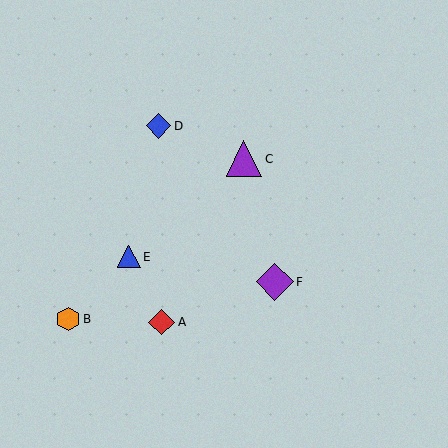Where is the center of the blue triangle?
The center of the blue triangle is at (129, 257).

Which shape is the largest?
The purple diamond (labeled F) is the largest.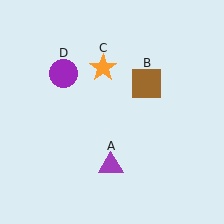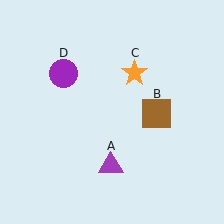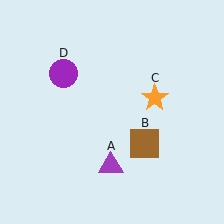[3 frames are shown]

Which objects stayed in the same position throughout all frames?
Purple triangle (object A) and purple circle (object D) remained stationary.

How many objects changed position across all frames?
2 objects changed position: brown square (object B), orange star (object C).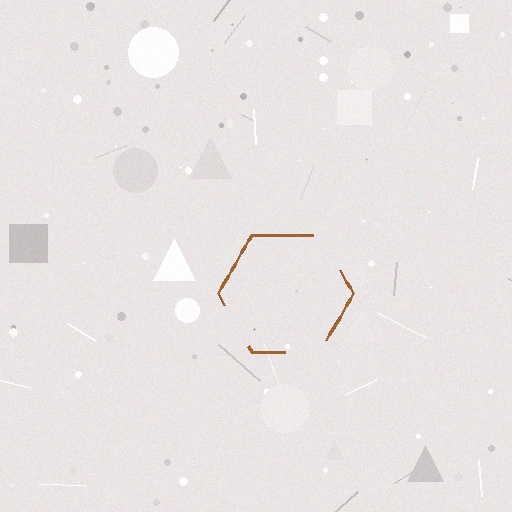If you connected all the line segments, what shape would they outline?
They would outline a hexagon.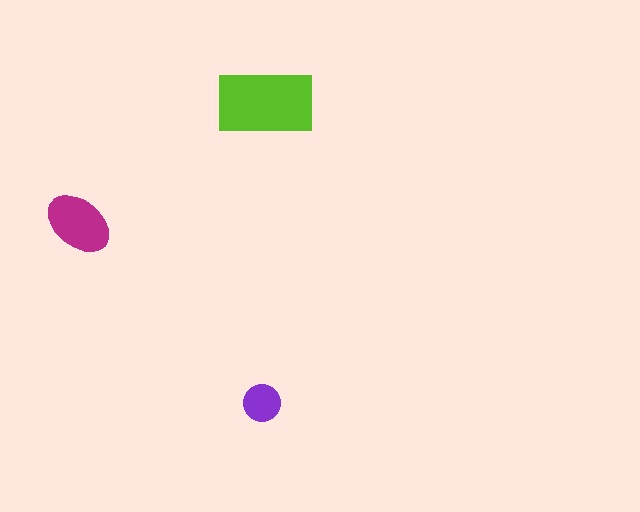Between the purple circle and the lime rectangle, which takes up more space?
The lime rectangle.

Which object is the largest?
The lime rectangle.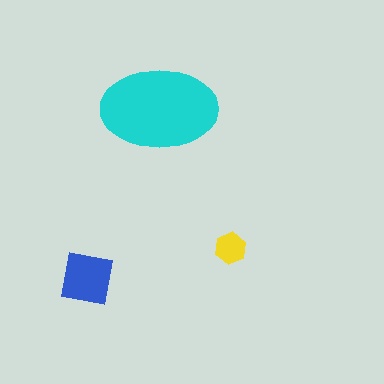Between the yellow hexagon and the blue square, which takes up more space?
The blue square.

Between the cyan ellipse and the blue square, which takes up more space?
The cyan ellipse.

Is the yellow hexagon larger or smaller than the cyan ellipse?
Smaller.